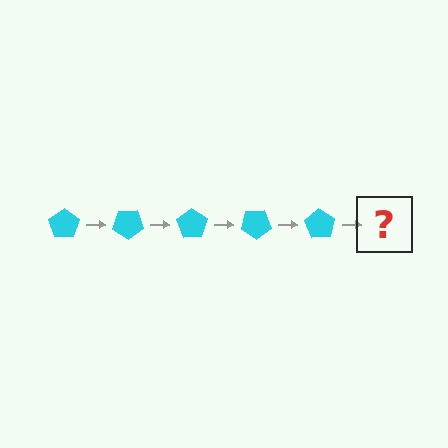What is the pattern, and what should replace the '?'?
The pattern is that the pentagon rotates 35 degrees each step. The '?' should be a cyan pentagon rotated 175 degrees.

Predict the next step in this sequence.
The next step is a cyan pentagon rotated 175 degrees.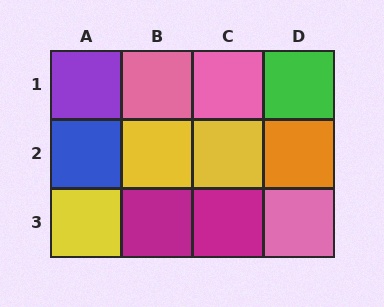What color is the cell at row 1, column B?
Pink.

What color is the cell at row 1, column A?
Purple.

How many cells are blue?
1 cell is blue.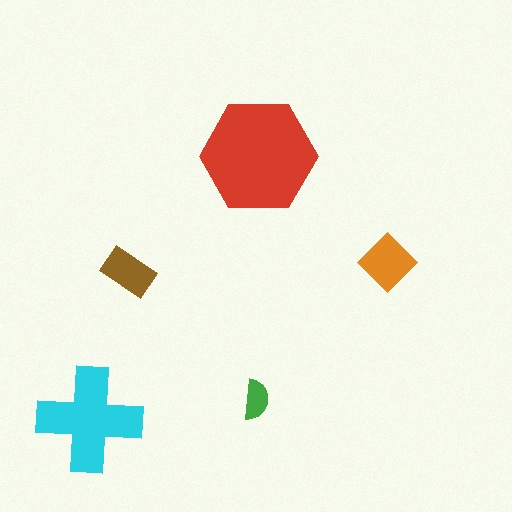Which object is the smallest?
The green semicircle.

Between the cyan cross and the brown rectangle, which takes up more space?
The cyan cross.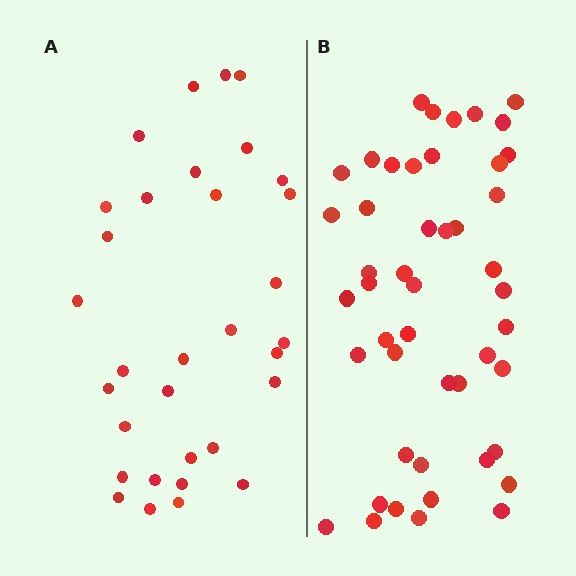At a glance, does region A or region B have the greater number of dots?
Region B (the right region) has more dots.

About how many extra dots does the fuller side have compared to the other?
Region B has approximately 15 more dots than region A.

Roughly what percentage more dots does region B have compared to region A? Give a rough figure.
About 45% more.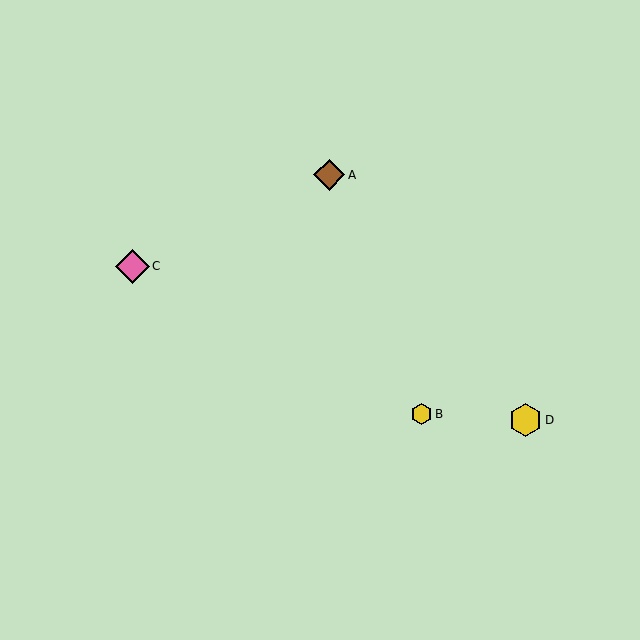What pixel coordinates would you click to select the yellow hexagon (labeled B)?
Click at (422, 414) to select the yellow hexagon B.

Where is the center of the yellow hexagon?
The center of the yellow hexagon is at (422, 414).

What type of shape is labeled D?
Shape D is a yellow hexagon.